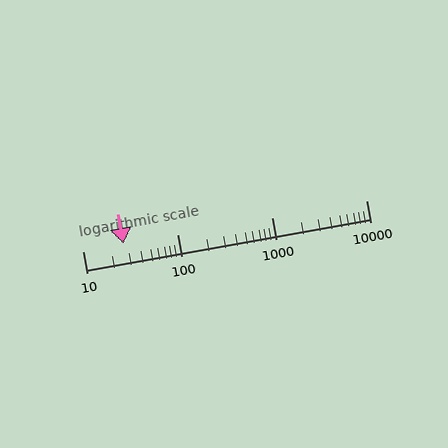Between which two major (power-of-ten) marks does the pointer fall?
The pointer is between 10 and 100.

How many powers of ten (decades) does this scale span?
The scale spans 3 decades, from 10 to 10000.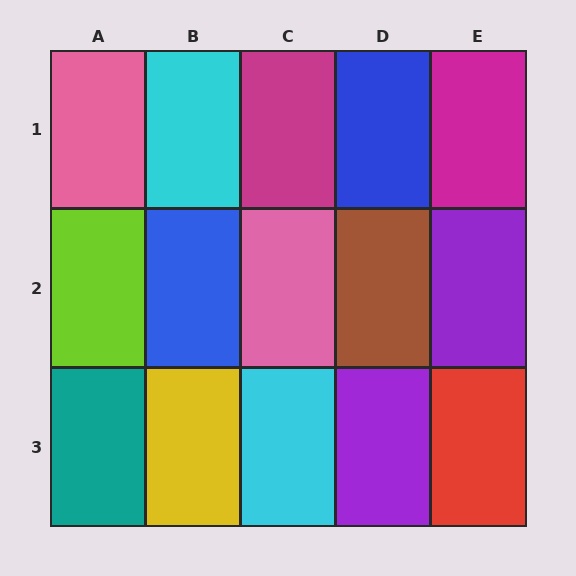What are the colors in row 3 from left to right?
Teal, yellow, cyan, purple, red.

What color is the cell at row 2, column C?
Pink.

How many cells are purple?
2 cells are purple.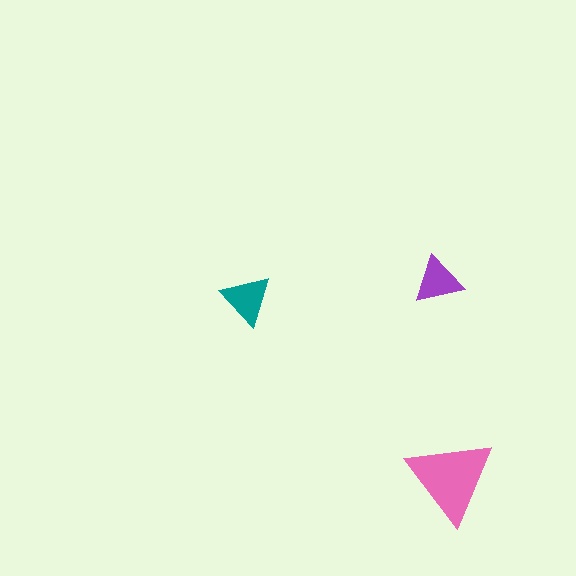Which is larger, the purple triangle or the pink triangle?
The pink one.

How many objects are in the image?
There are 3 objects in the image.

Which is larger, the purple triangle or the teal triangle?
The teal one.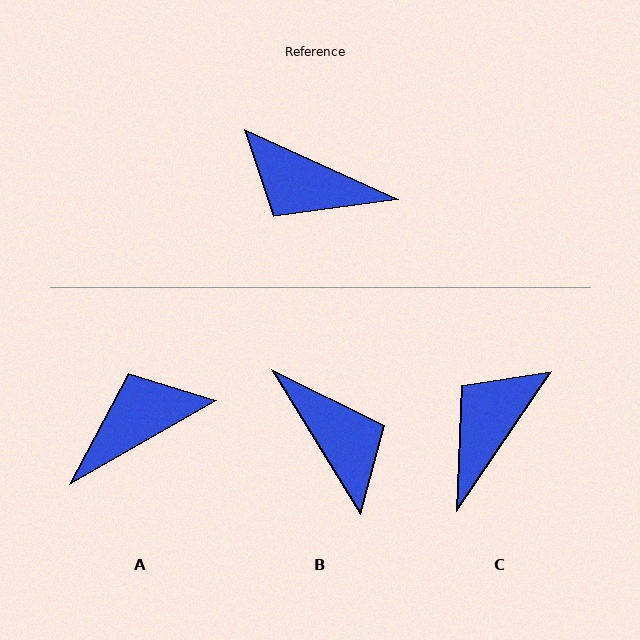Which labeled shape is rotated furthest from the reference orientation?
B, about 146 degrees away.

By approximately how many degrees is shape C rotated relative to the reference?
Approximately 100 degrees clockwise.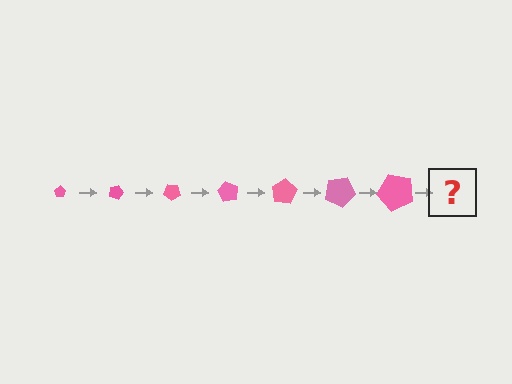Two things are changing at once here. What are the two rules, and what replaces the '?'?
The two rules are that the pentagon grows larger each step and it rotates 20 degrees each step. The '?' should be a pentagon, larger than the previous one and rotated 140 degrees from the start.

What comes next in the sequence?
The next element should be a pentagon, larger than the previous one and rotated 140 degrees from the start.